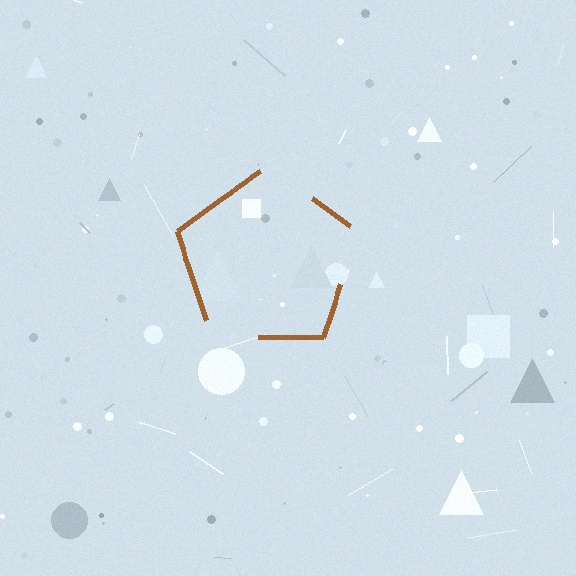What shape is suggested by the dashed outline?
The dashed outline suggests a pentagon.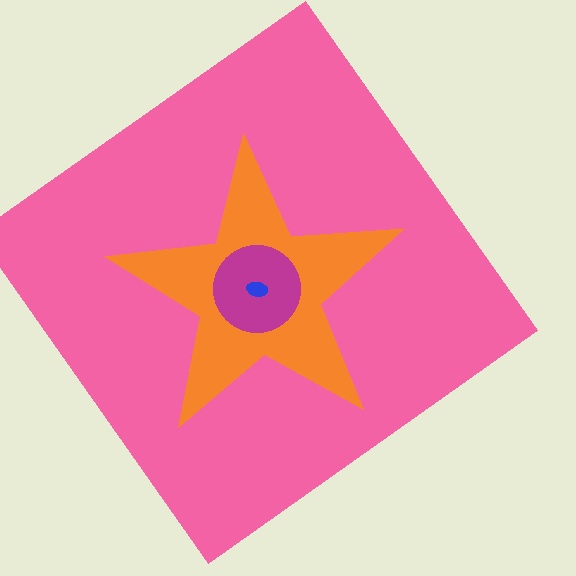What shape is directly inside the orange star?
The magenta circle.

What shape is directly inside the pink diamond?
The orange star.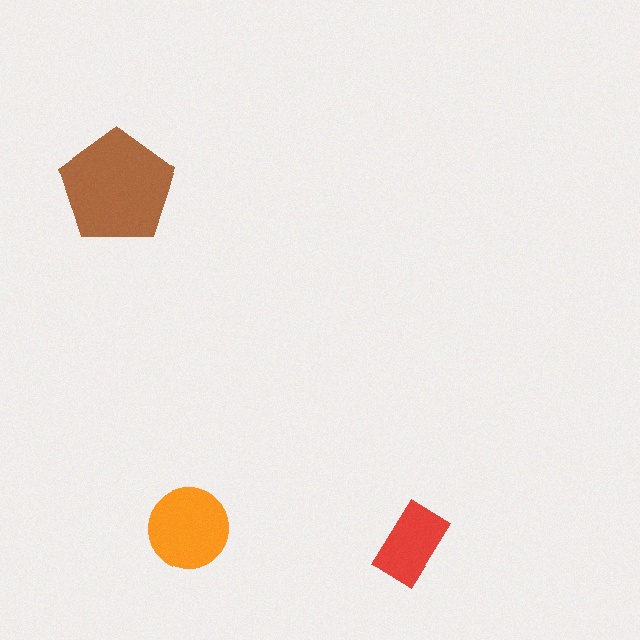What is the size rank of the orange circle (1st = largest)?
2nd.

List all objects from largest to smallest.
The brown pentagon, the orange circle, the red rectangle.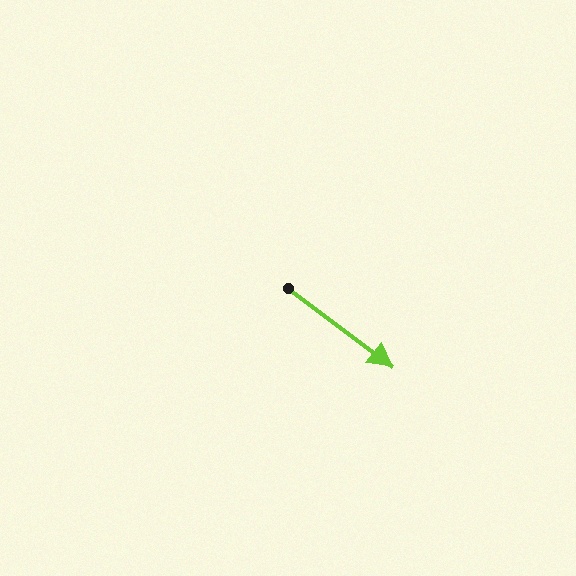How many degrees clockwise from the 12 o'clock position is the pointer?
Approximately 127 degrees.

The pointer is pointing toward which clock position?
Roughly 4 o'clock.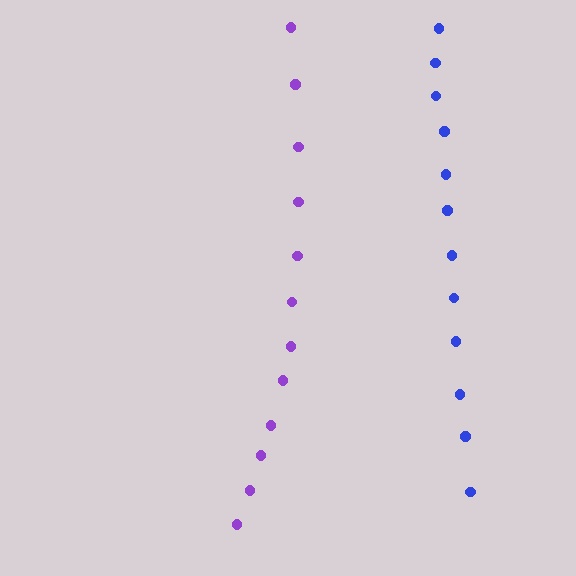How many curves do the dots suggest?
There are 2 distinct paths.